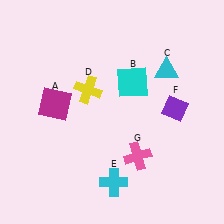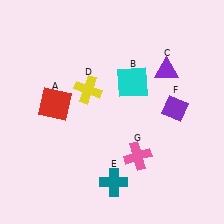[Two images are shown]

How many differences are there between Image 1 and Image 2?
There are 3 differences between the two images.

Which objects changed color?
A changed from magenta to red. C changed from cyan to purple. E changed from cyan to teal.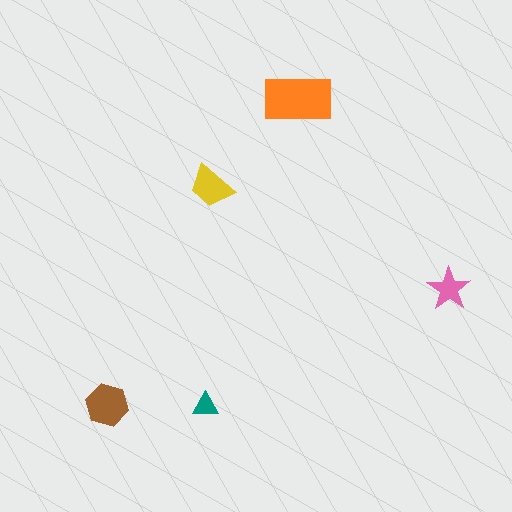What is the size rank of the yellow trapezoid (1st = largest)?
3rd.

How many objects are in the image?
There are 5 objects in the image.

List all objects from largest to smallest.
The orange rectangle, the brown hexagon, the yellow trapezoid, the pink star, the teal triangle.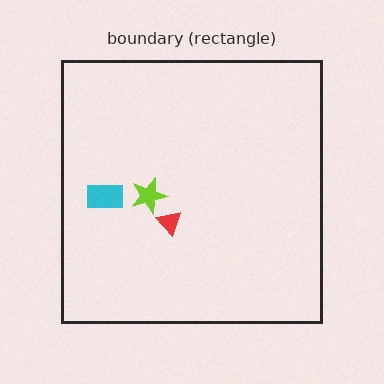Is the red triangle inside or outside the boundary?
Inside.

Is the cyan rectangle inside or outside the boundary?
Inside.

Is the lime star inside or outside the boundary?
Inside.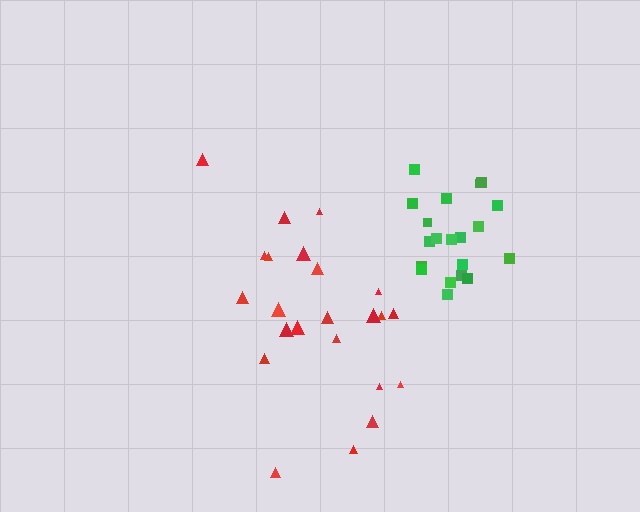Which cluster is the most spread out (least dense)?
Red.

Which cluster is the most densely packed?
Green.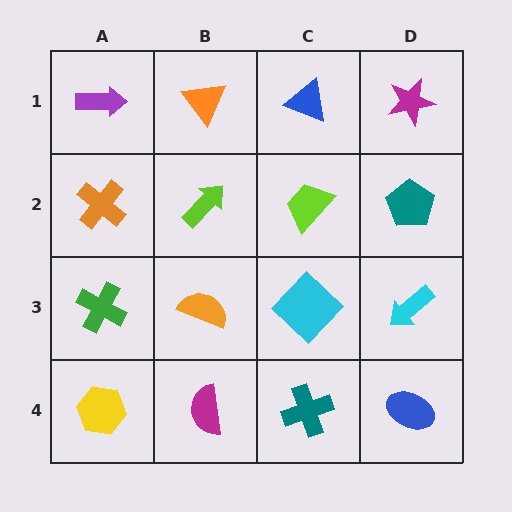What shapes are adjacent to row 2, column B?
An orange triangle (row 1, column B), an orange semicircle (row 3, column B), an orange cross (row 2, column A), a lime trapezoid (row 2, column C).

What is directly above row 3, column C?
A lime trapezoid.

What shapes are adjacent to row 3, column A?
An orange cross (row 2, column A), a yellow hexagon (row 4, column A), an orange semicircle (row 3, column B).